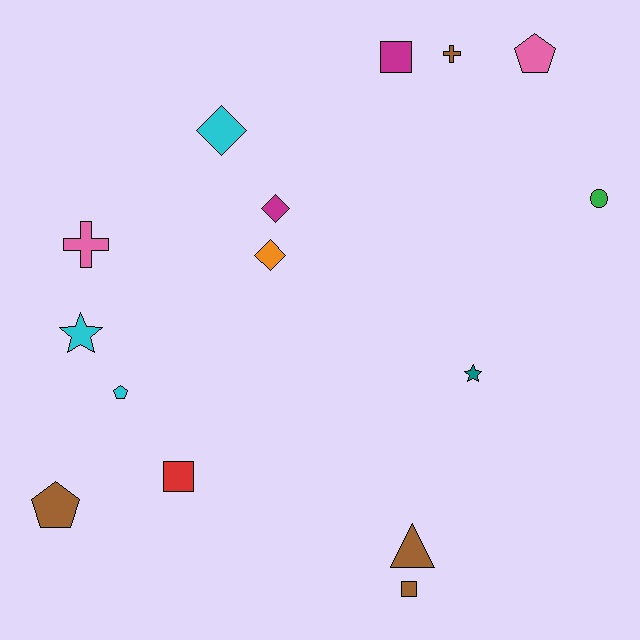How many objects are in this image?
There are 15 objects.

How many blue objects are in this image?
There are no blue objects.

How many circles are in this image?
There is 1 circle.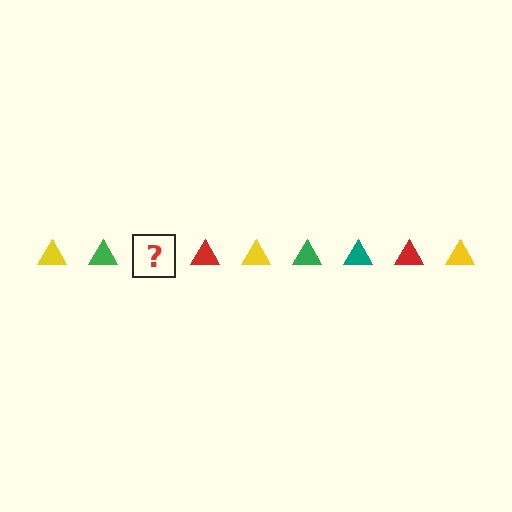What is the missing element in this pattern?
The missing element is a teal triangle.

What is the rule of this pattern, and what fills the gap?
The rule is that the pattern cycles through yellow, green, teal, red triangles. The gap should be filled with a teal triangle.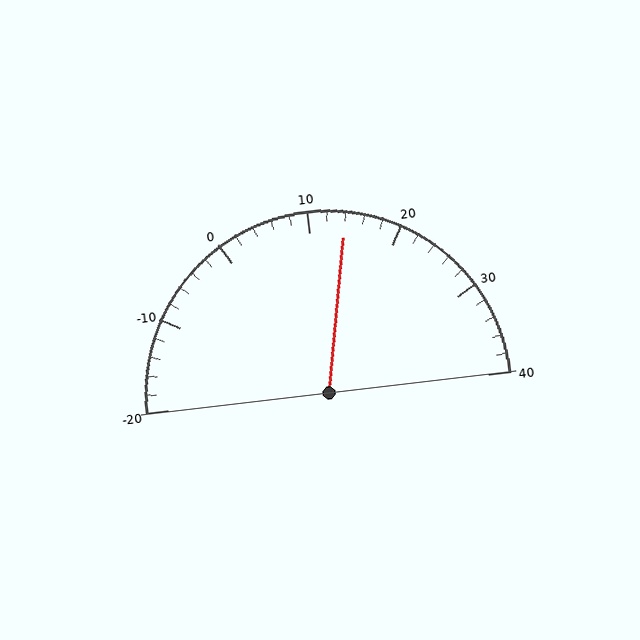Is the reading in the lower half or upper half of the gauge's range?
The reading is in the upper half of the range (-20 to 40).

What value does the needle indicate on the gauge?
The needle indicates approximately 14.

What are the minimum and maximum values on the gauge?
The gauge ranges from -20 to 40.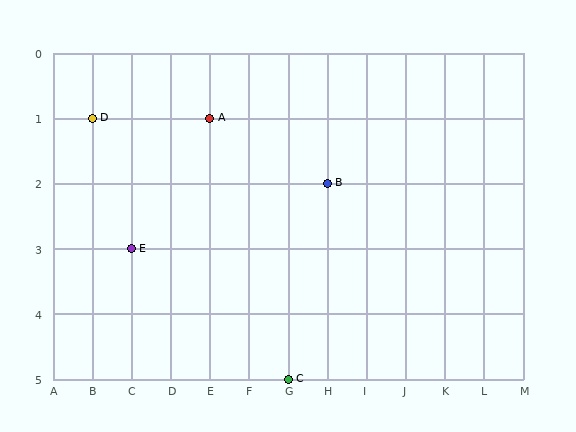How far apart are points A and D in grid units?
Points A and D are 3 columns apart.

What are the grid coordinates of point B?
Point B is at grid coordinates (H, 2).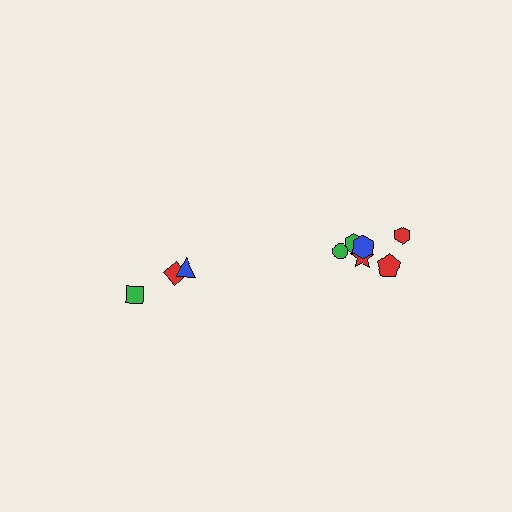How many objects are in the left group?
There are 3 objects.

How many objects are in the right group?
There are 6 objects.